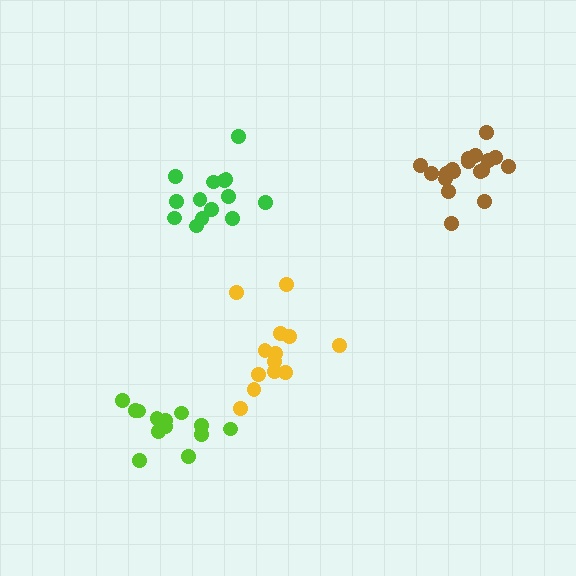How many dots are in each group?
Group 1: 13 dots, Group 2: 14 dots, Group 3: 13 dots, Group 4: 18 dots (58 total).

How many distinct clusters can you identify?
There are 4 distinct clusters.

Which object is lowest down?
The lime cluster is bottommost.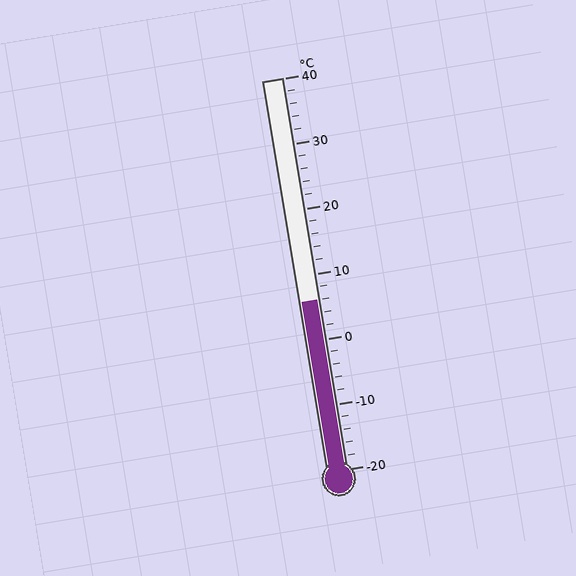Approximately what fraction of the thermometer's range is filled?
The thermometer is filled to approximately 45% of its range.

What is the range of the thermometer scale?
The thermometer scale ranges from -20°C to 40°C.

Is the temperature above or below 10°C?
The temperature is below 10°C.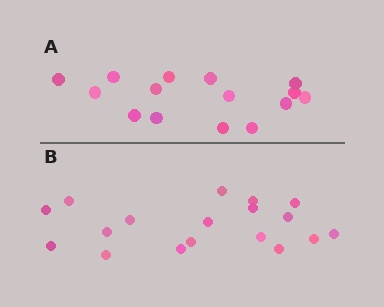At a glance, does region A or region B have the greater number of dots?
Region B (the bottom region) has more dots.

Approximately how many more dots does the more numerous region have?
Region B has just a few more — roughly 2 or 3 more dots than region A.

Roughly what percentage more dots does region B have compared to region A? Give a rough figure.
About 20% more.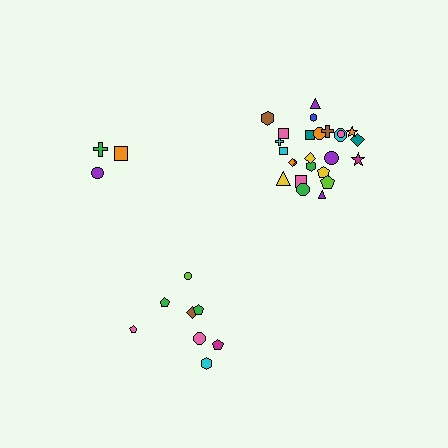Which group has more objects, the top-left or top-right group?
The top-right group.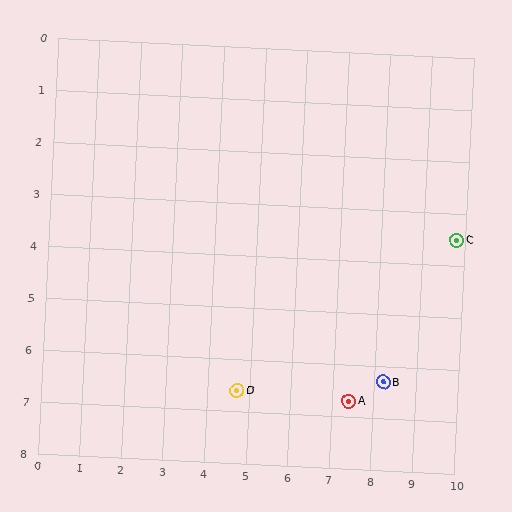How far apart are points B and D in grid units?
Points B and D are about 3.5 grid units apart.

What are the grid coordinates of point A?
Point A is at approximately (7.4, 6.7).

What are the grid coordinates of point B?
Point B is at approximately (8.2, 6.3).